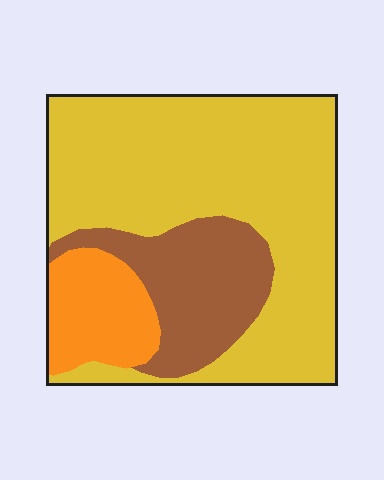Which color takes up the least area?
Orange, at roughly 15%.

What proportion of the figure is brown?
Brown covers around 20% of the figure.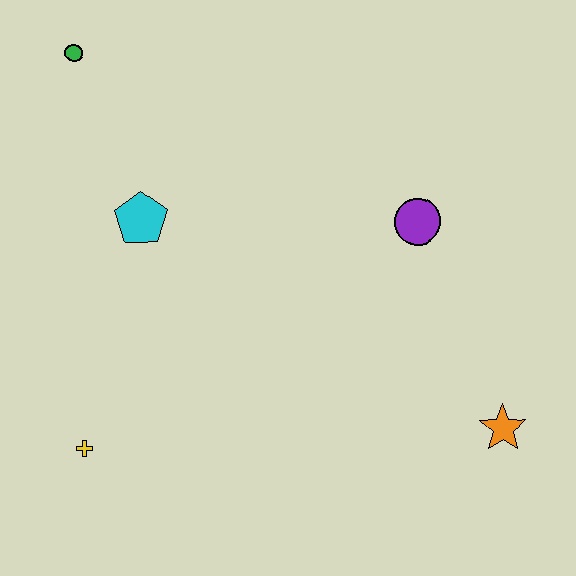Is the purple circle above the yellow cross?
Yes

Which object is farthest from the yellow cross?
The orange star is farthest from the yellow cross.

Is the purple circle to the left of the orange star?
Yes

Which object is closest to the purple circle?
The orange star is closest to the purple circle.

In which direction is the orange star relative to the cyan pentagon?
The orange star is to the right of the cyan pentagon.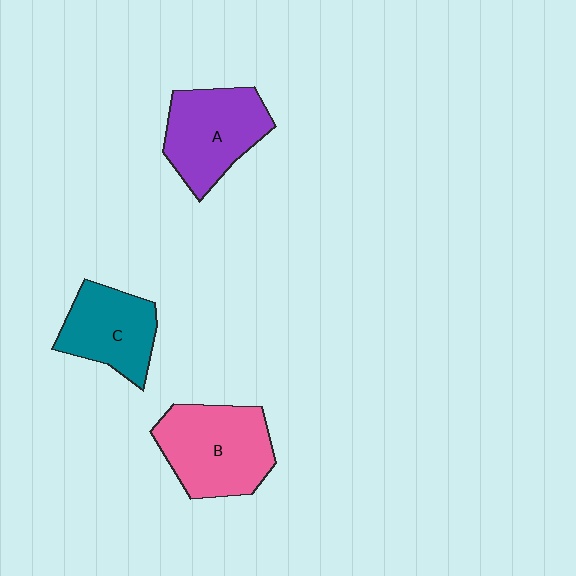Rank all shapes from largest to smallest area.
From largest to smallest: B (pink), A (purple), C (teal).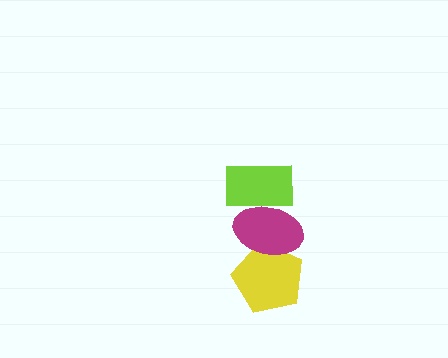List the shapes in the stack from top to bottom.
From top to bottom: the lime rectangle, the magenta ellipse, the yellow pentagon.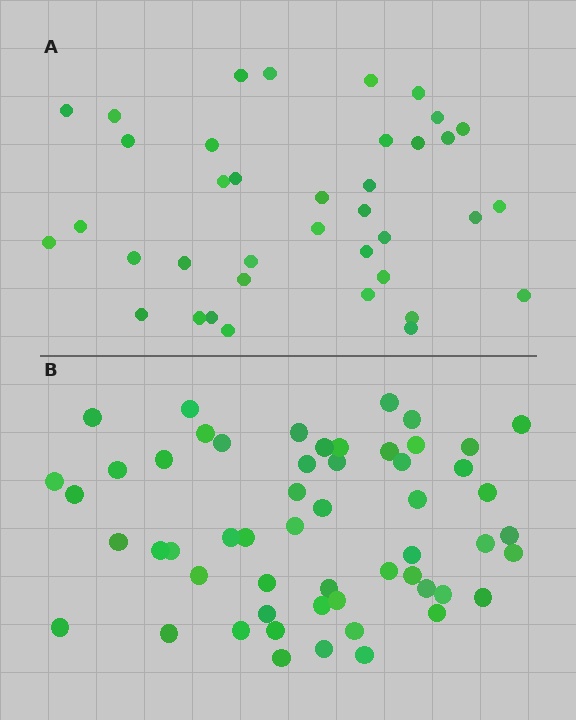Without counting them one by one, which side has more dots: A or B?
Region B (the bottom region) has more dots.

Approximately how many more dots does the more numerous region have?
Region B has approximately 15 more dots than region A.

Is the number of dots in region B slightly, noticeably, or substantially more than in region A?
Region B has noticeably more, but not dramatically so. The ratio is roughly 1.4 to 1.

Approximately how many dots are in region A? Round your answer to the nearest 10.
About 40 dots. (The exact count is 38, which rounds to 40.)